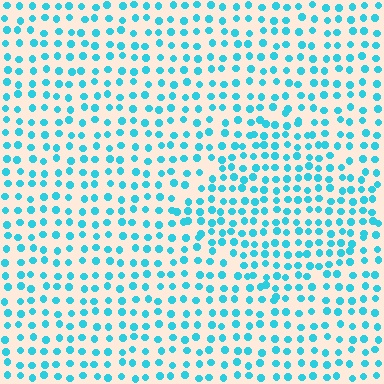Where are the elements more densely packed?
The elements are more densely packed inside the diamond boundary.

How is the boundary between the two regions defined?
The boundary is defined by a change in element density (approximately 1.4x ratio). All elements are the same color, size, and shape.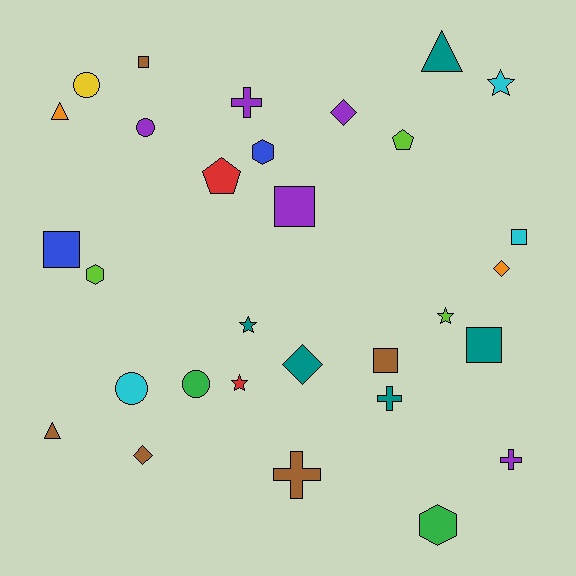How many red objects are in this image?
There are 2 red objects.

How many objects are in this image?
There are 30 objects.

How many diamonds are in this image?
There are 4 diamonds.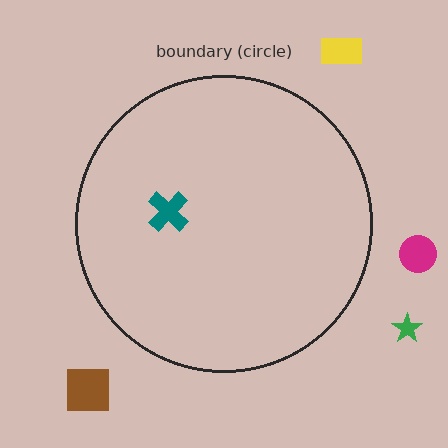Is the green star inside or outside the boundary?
Outside.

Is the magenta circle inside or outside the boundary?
Outside.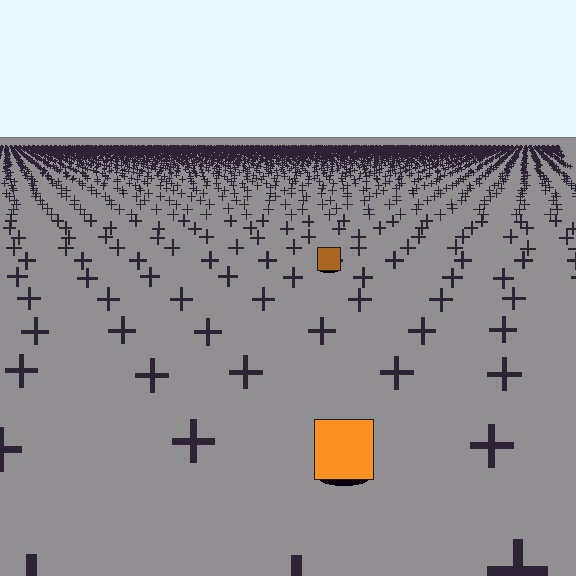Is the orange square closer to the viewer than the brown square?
Yes. The orange square is closer — you can tell from the texture gradient: the ground texture is coarser near it.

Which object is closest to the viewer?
The orange square is closest. The texture marks near it are larger and more spread out.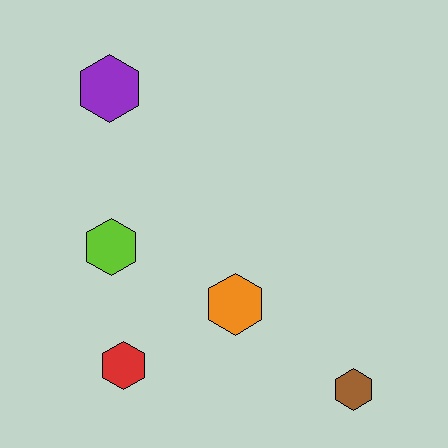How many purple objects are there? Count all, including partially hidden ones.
There is 1 purple object.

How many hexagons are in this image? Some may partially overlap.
There are 5 hexagons.